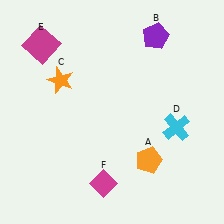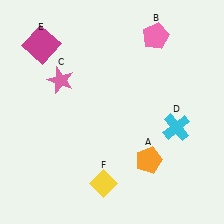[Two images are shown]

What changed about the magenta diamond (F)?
In Image 1, F is magenta. In Image 2, it changed to yellow.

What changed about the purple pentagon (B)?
In Image 1, B is purple. In Image 2, it changed to pink.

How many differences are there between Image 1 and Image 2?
There are 3 differences between the two images.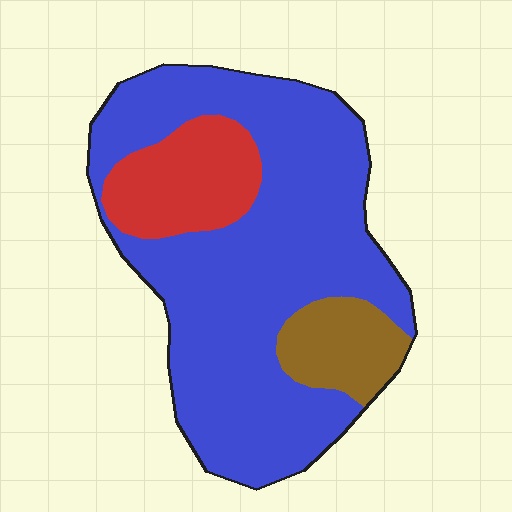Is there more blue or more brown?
Blue.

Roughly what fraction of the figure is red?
Red covers 15% of the figure.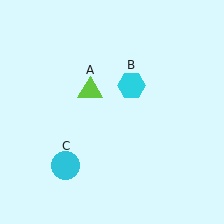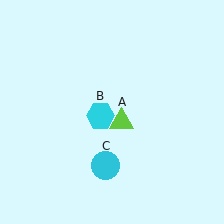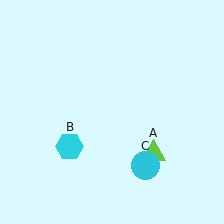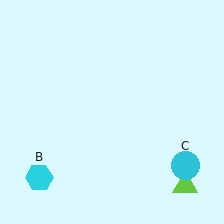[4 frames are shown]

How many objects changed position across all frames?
3 objects changed position: lime triangle (object A), cyan hexagon (object B), cyan circle (object C).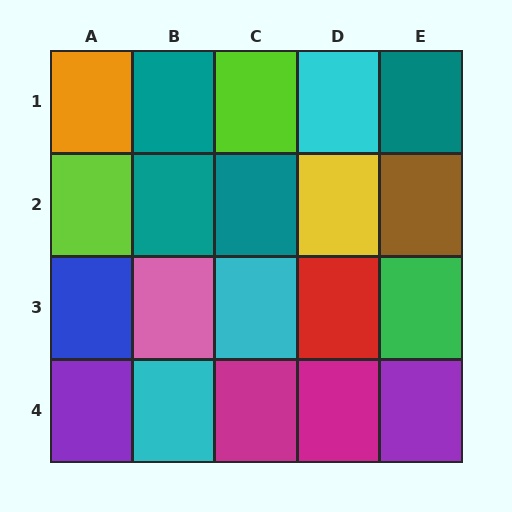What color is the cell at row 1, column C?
Lime.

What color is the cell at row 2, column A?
Lime.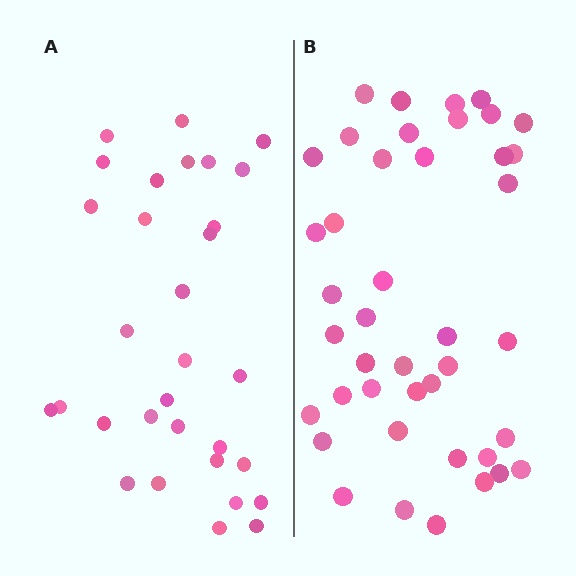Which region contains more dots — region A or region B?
Region B (the right region) has more dots.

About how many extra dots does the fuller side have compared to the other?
Region B has roughly 12 or so more dots than region A.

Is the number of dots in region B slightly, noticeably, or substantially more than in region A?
Region B has noticeably more, but not dramatically so. The ratio is roughly 1.4 to 1.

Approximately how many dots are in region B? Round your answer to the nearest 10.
About 40 dots. (The exact count is 42, which rounds to 40.)